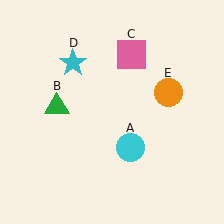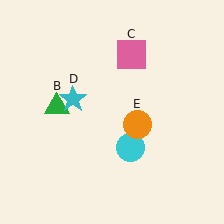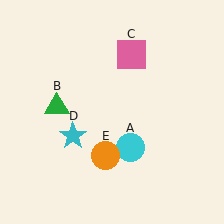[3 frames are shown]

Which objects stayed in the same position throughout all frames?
Cyan circle (object A) and green triangle (object B) and pink square (object C) remained stationary.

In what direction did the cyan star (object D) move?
The cyan star (object D) moved down.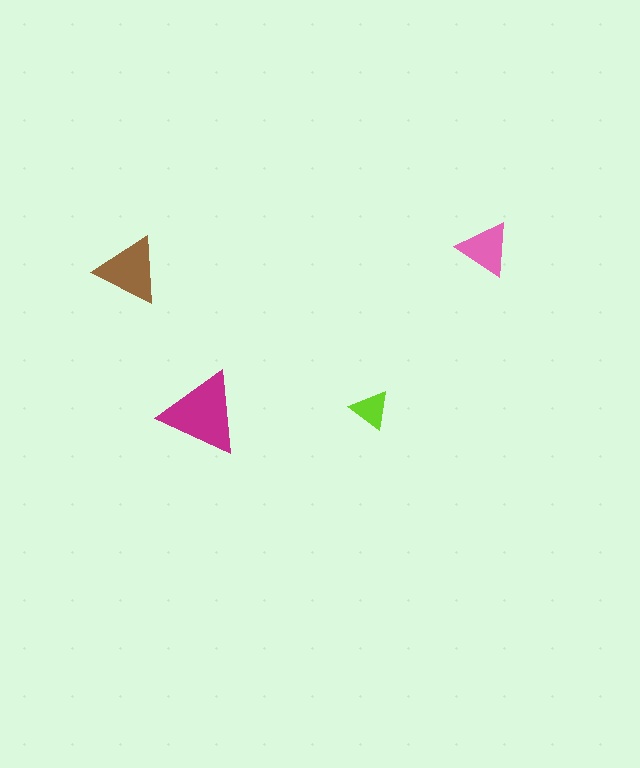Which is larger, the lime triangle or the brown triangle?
The brown one.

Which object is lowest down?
The magenta triangle is bottommost.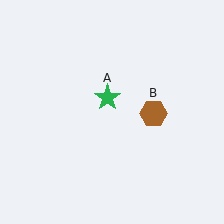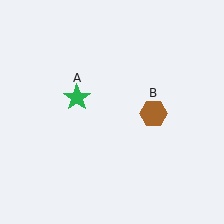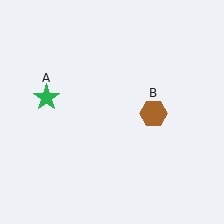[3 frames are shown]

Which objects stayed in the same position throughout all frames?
Brown hexagon (object B) remained stationary.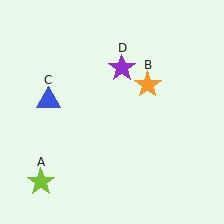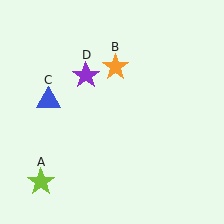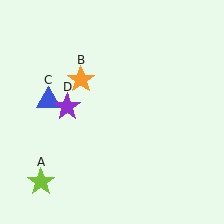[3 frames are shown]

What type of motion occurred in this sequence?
The orange star (object B), purple star (object D) rotated counterclockwise around the center of the scene.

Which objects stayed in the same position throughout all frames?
Lime star (object A) and blue triangle (object C) remained stationary.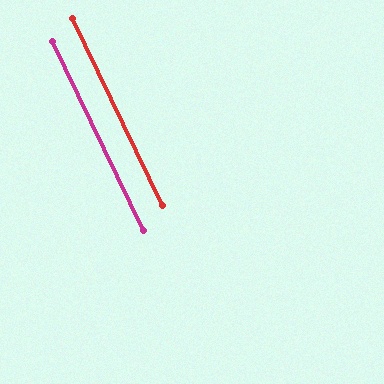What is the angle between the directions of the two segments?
Approximately 0 degrees.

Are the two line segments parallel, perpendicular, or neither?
Parallel — their directions differ by only 0.1°.